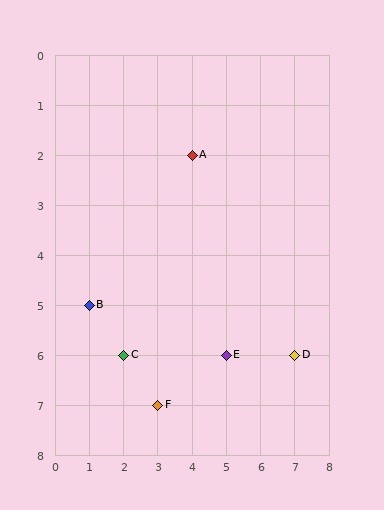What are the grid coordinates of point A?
Point A is at grid coordinates (4, 2).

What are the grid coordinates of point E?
Point E is at grid coordinates (5, 6).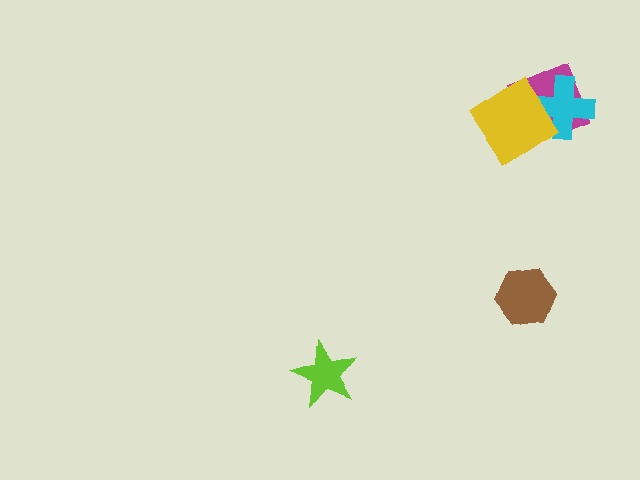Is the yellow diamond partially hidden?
No, no other shape covers it.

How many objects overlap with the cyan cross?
2 objects overlap with the cyan cross.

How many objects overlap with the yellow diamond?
2 objects overlap with the yellow diamond.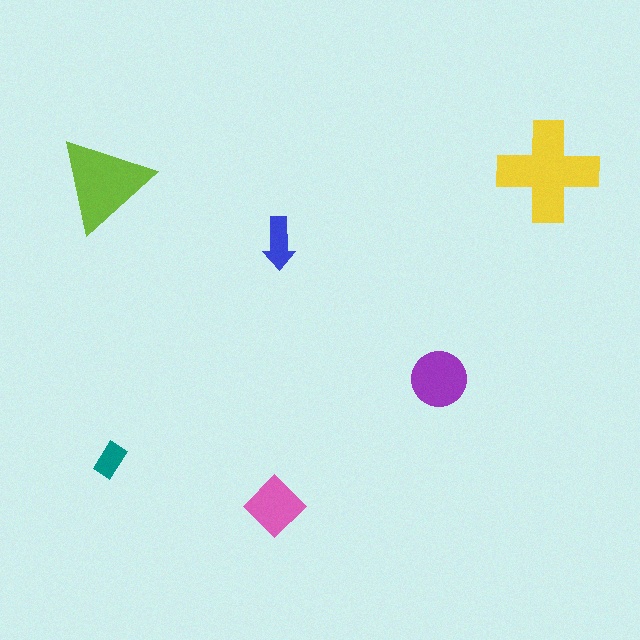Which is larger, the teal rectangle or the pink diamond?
The pink diamond.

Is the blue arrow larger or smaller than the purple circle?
Smaller.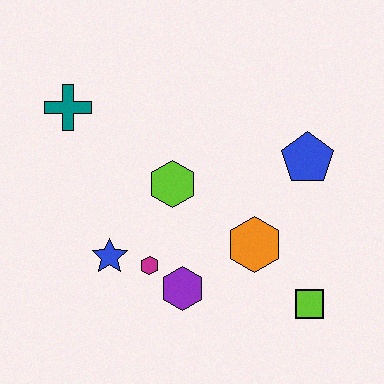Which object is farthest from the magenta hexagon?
The blue pentagon is farthest from the magenta hexagon.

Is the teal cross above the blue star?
Yes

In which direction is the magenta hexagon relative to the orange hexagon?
The magenta hexagon is to the left of the orange hexagon.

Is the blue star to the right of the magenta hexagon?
No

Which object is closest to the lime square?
The orange hexagon is closest to the lime square.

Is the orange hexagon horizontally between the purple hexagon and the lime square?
Yes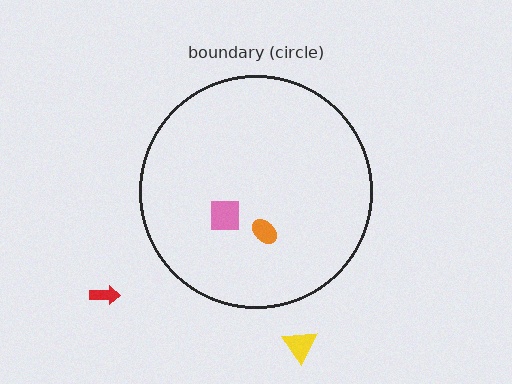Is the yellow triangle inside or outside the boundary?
Outside.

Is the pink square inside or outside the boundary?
Inside.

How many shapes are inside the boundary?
2 inside, 2 outside.